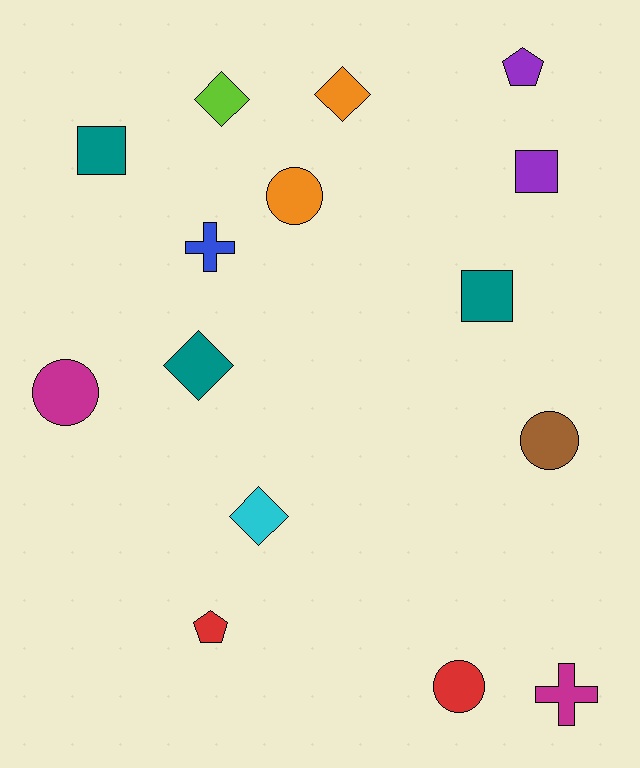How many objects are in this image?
There are 15 objects.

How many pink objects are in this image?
There are no pink objects.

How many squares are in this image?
There are 3 squares.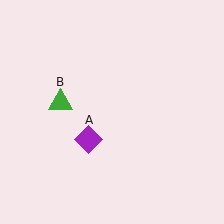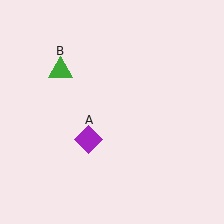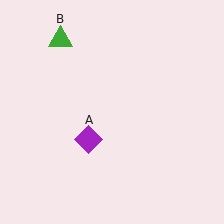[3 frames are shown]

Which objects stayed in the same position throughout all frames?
Purple diamond (object A) remained stationary.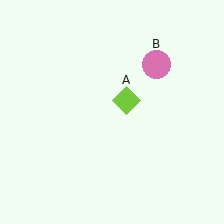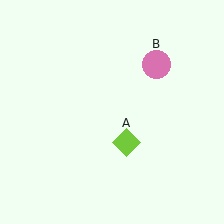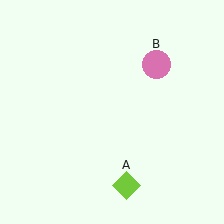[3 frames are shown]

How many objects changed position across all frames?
1 object changed position: lime diamond (object A).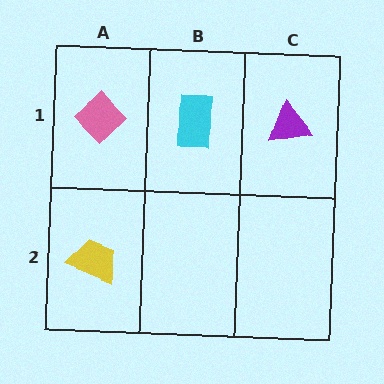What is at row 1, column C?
A purple triangle.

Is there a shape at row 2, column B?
No, that cell is empty.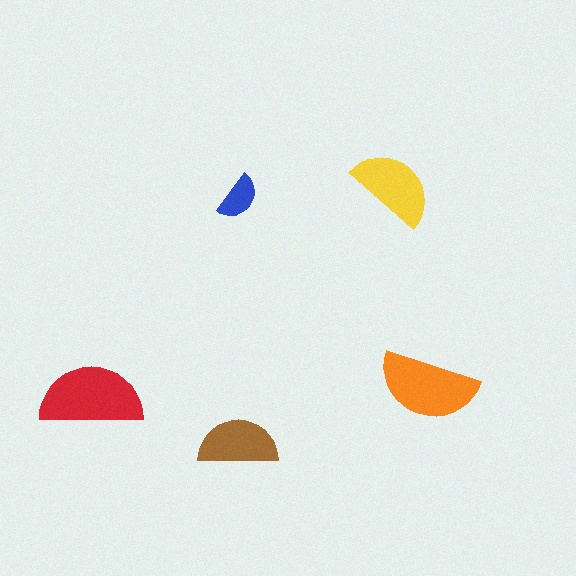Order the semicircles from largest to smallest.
the red one, the orange one, the yellow one, the brown one, the blue one.